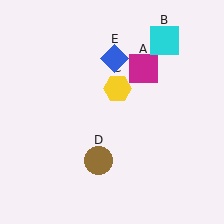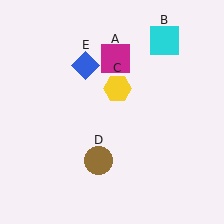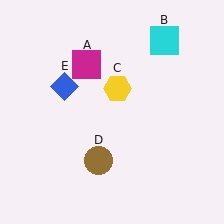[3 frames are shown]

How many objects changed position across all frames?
2 objects changed position: magenta square (object A), blue diamond (object E).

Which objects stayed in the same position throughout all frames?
Cyan square (object B) and yellow hexagon (object C) and brown circle (object D) remained stationary.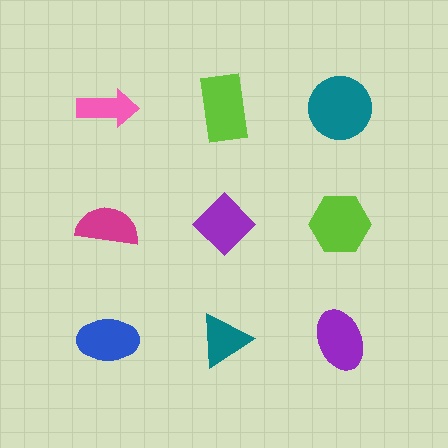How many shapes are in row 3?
3 shapes.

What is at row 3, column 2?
A teal triangle.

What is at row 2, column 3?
A lime hexagon.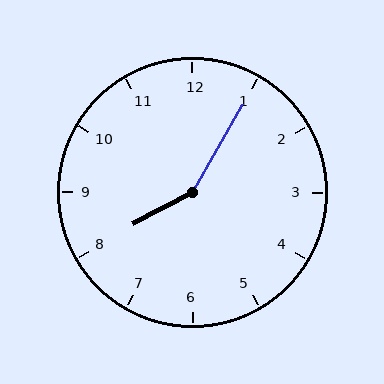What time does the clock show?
8:05.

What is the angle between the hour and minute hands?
Approximately 148 degrees.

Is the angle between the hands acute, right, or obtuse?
It is obtuse.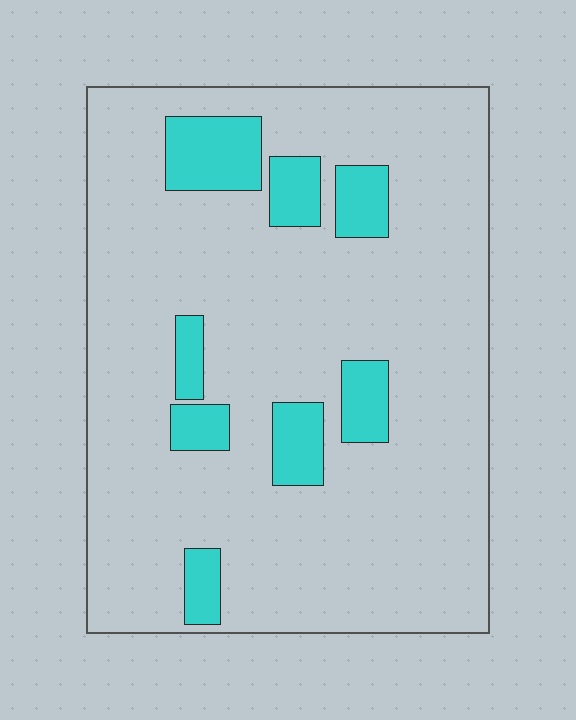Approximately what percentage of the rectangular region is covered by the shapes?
Approximately 15%.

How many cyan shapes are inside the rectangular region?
8.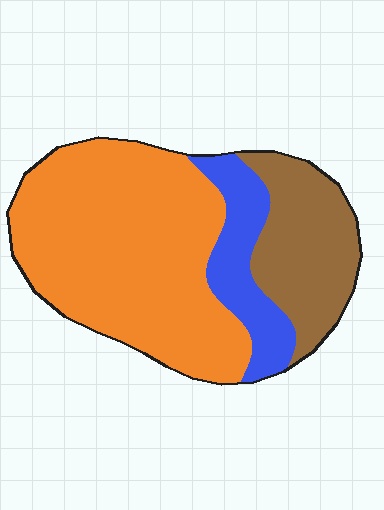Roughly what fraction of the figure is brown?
Brown takes up about one quarter (1/4) of the figure.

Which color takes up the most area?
Orange, at roughly 60%.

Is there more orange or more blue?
Orange.